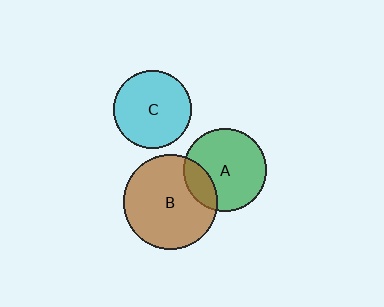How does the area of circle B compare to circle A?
Approximately 1.3 times.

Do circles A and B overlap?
Yes.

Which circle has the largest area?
Circle B (brown).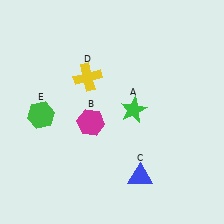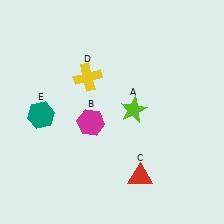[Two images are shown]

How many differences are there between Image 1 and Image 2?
There are 3 differences between the two images.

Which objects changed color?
A changed from green to lime. C changed from blue to red. E changed from green to teal.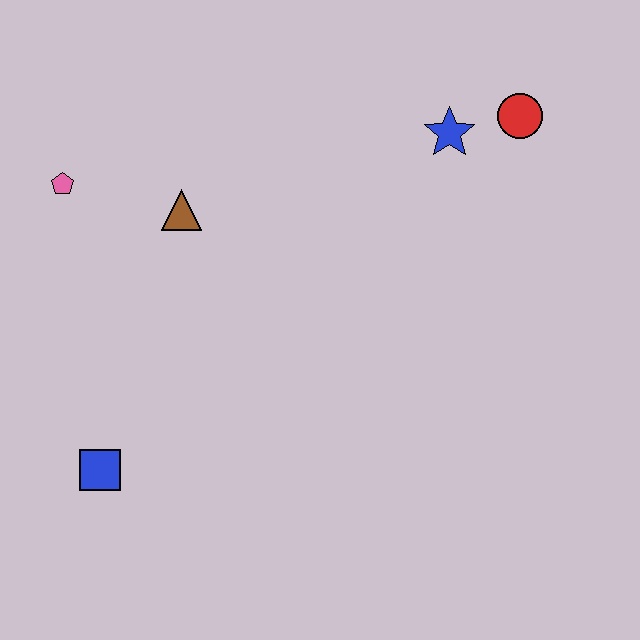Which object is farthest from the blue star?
The blue square is farthest from the blue star.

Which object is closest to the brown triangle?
The pink pentagon is closest to the brown triangle.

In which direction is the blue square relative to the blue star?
The blue square is to the left of the blue star.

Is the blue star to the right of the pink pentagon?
Yes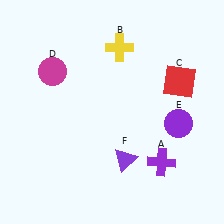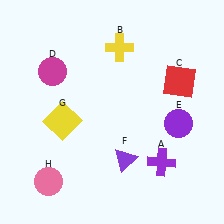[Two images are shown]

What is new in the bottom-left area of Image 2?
A yellow square (G) was added in the bottom-left area of Image 2.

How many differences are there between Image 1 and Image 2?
There are 2 differences between the two images.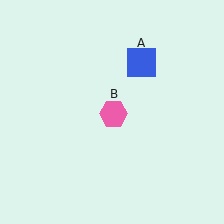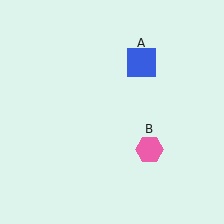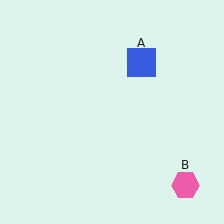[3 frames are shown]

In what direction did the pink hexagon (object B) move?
The pink hexagon (object B) moved down and to the right.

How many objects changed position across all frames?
1 object changed position: pink hexagon (object B).